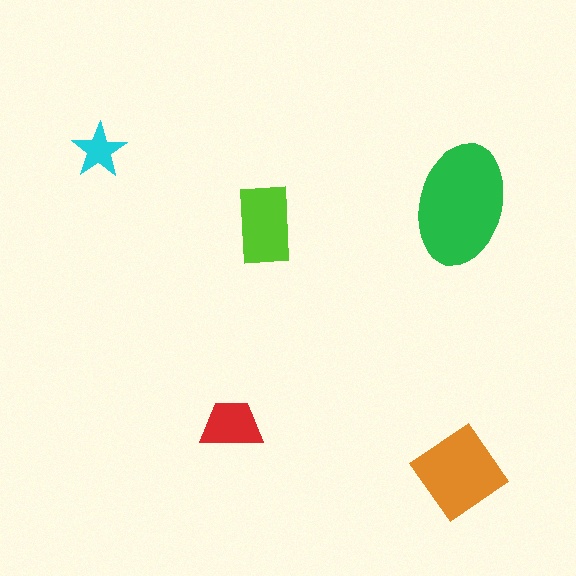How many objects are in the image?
There are 5 objects in the image.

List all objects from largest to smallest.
The green ellipse, the orange diamond, the lime rectangle, the red trapezoid, the cyan star.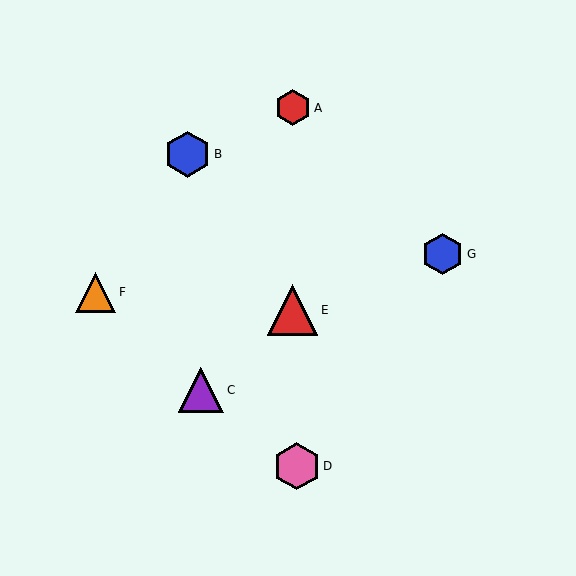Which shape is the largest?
The red triangle (labeled E) is the largest.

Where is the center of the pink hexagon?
The center of the pink hexagon is at (297, 466).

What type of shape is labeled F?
Shape F is an orange triangle.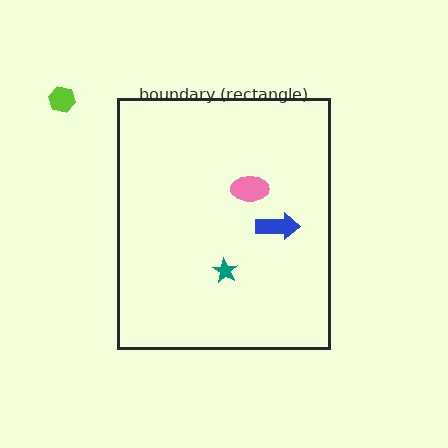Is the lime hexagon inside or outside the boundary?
Outside.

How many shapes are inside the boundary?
3 inside, 1 outside.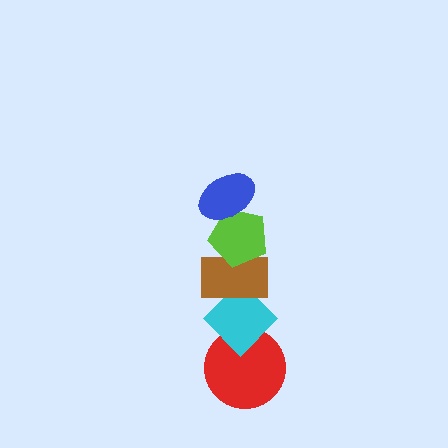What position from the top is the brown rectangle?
The brown rectangle is 3rd from the top.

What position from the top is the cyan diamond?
The cyan diamond is 4th from the top.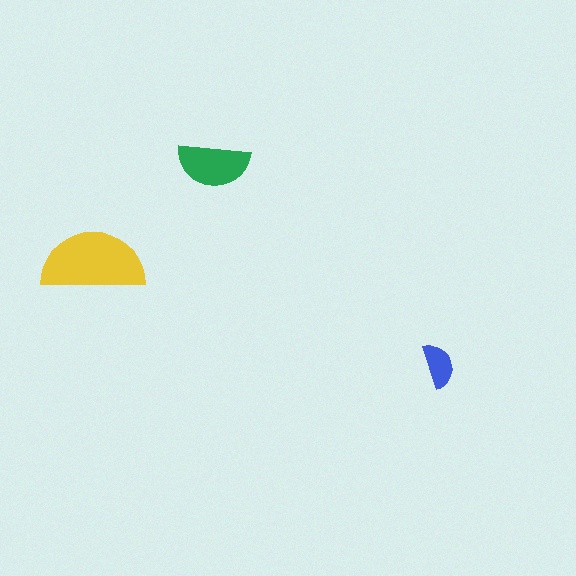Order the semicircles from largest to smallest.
the yellow one, the green one, the blue one.